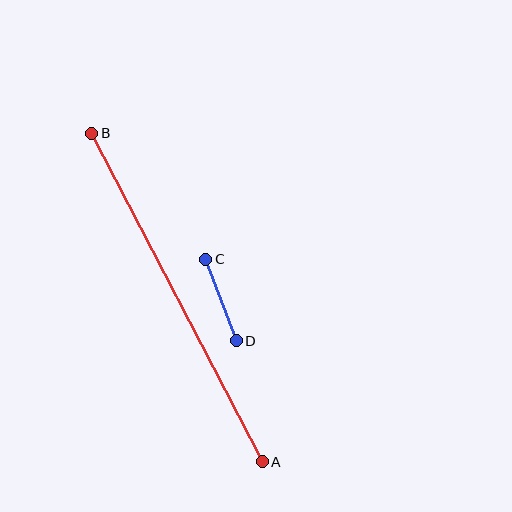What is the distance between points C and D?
The distance is approximately 87 pixels.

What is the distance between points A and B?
The distance is approximately 370 pixels.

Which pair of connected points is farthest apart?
Points A and B are farthest apart.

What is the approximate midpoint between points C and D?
The midpoint is at approximately (221, 300) pixels.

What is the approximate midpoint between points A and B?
The midpoint is at approximately (177, 297) pixels.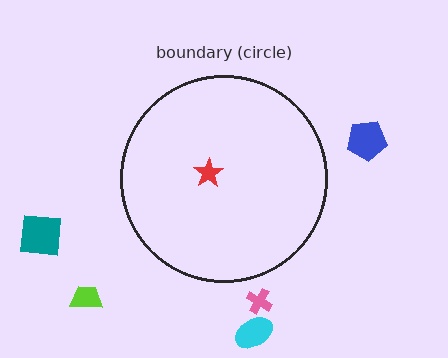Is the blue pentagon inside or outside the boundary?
Outside.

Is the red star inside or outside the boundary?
Inside.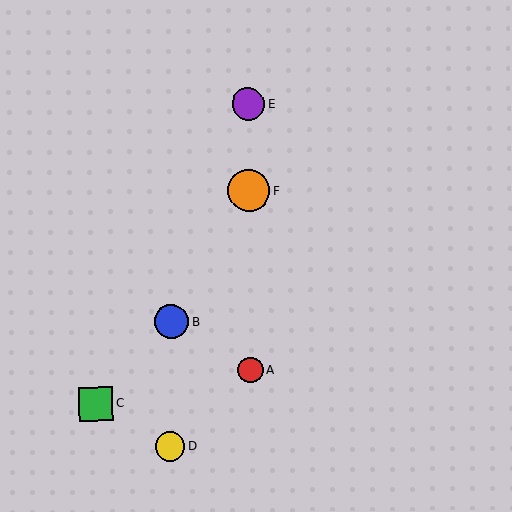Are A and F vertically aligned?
Yes, both are at x≈251.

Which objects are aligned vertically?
Objects A, E, F are aligned vertically.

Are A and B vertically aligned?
No, A is at x≈251 and B is at x≈172.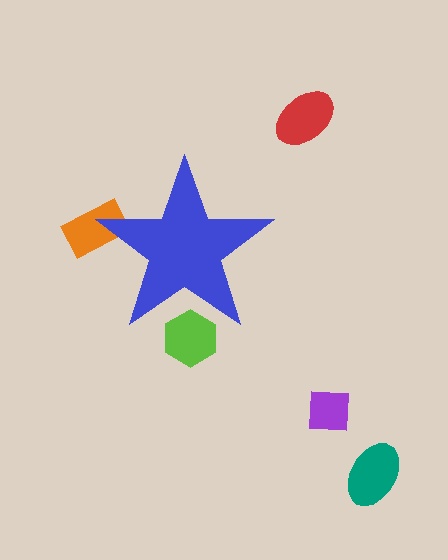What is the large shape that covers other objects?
A blue star.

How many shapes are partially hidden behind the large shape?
2 shapes are partially hidden.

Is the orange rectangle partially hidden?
Yes, the orange rectangle is partially hidden behind the blue star.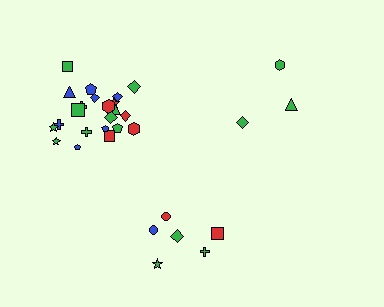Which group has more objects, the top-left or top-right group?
The top-left group.